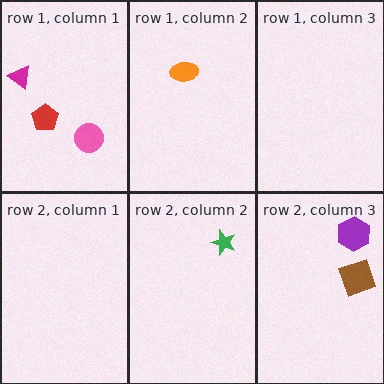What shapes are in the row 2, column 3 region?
The purple hexagon, the brown diamond.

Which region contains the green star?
The row 2, column 2 region.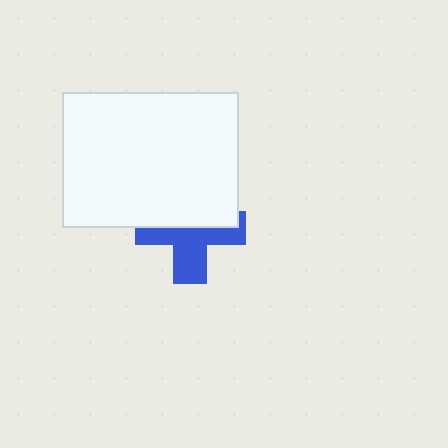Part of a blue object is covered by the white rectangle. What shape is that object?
It is a cross.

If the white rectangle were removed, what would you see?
You would see the complete blue cross.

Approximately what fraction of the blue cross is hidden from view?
Roughly 47% of the blue cross is hidden behind the white rectangle.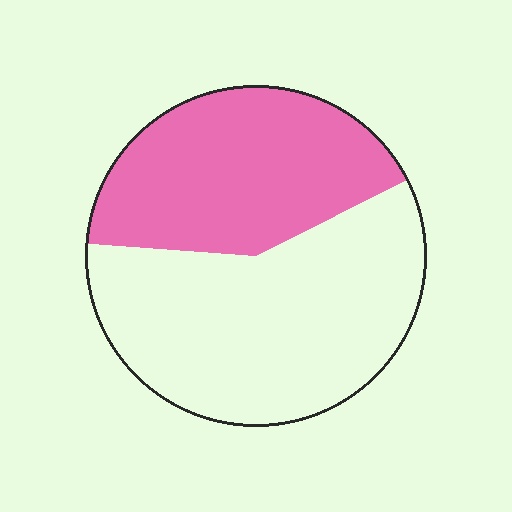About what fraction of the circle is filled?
About two fifths (2/5).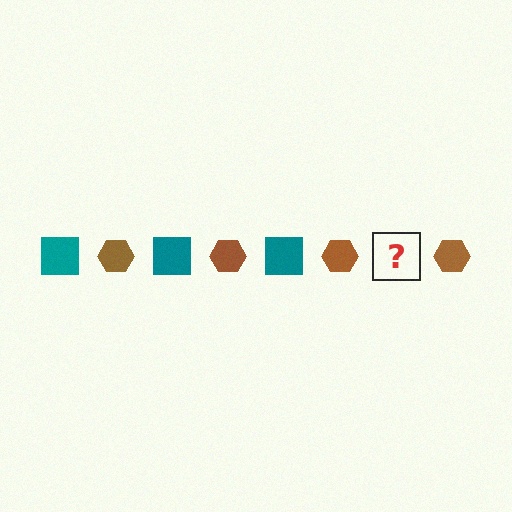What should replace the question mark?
The question mark should be replaced with a teal square.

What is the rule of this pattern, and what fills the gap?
The rule is that the pattern alternates between teal square and brown hexagon. The gap should be filled with a teal square.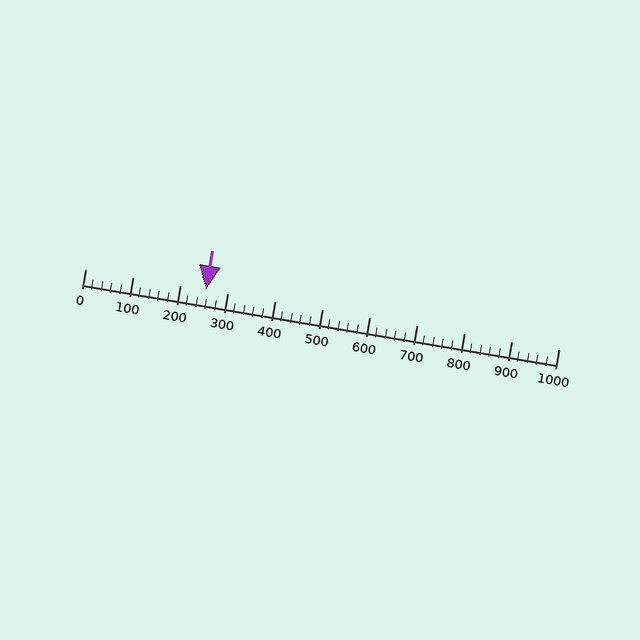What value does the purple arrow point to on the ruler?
The purple arrow points to approximately 255.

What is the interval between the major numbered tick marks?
The major tick marks are spaced 100 units apart.